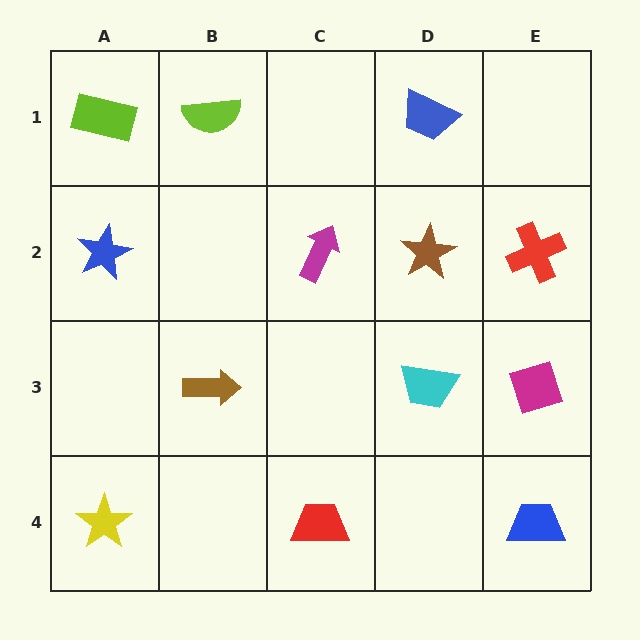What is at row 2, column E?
A red cross.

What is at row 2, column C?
A magenta arrow.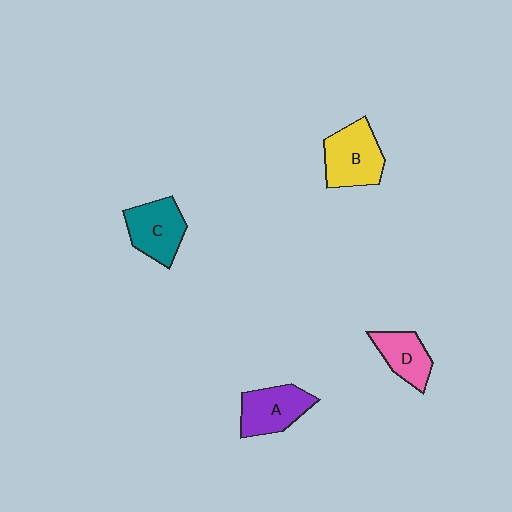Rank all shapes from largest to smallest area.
From largest to smallest: B (yellow), C (teal), A (purple), D (pink).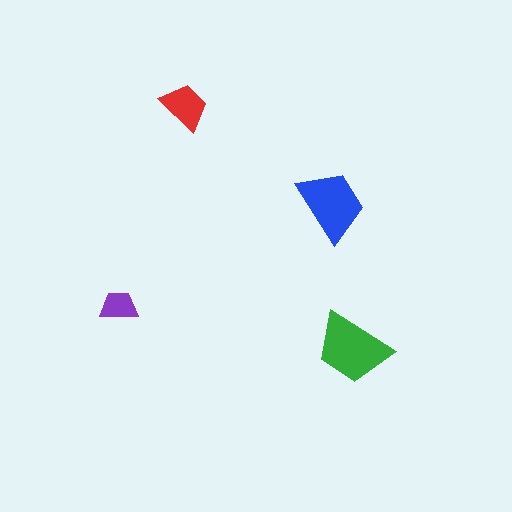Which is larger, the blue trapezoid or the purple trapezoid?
The blue one.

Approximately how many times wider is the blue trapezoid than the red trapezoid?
About 1.5 times wider.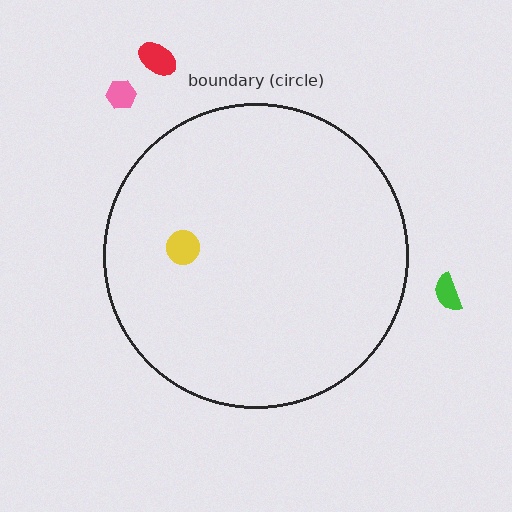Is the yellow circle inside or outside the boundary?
Inside.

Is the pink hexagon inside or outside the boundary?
Outside.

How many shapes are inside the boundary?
1 inside, 3 outside.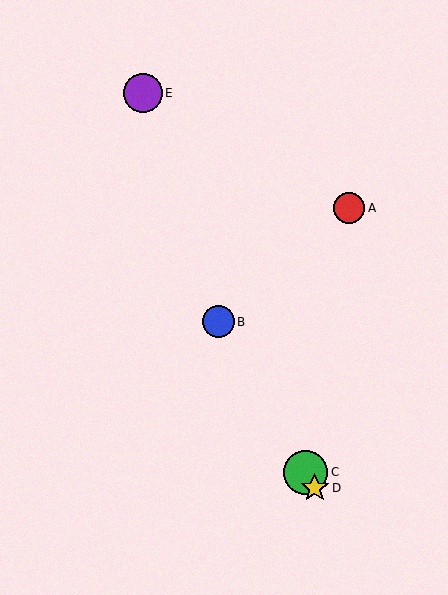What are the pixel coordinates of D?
Object D is at (315, 488).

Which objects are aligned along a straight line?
Objects B, C, D are aligned along a straight line.